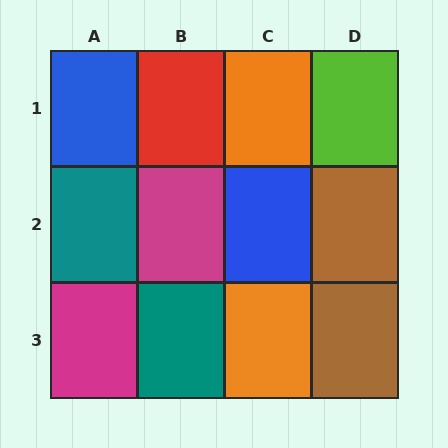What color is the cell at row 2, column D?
Brown.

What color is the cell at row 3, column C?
Orange.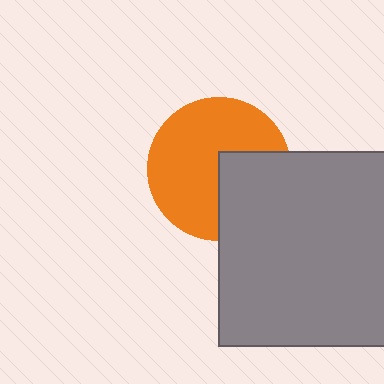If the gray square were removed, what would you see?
You would see the complete orange circle.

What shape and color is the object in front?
The object in front is a gray square.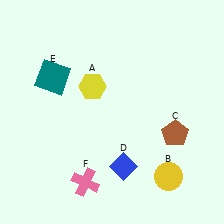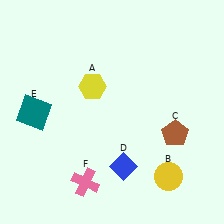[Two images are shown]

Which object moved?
The teal square (E) moved down.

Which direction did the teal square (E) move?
The teal square (E) moved down.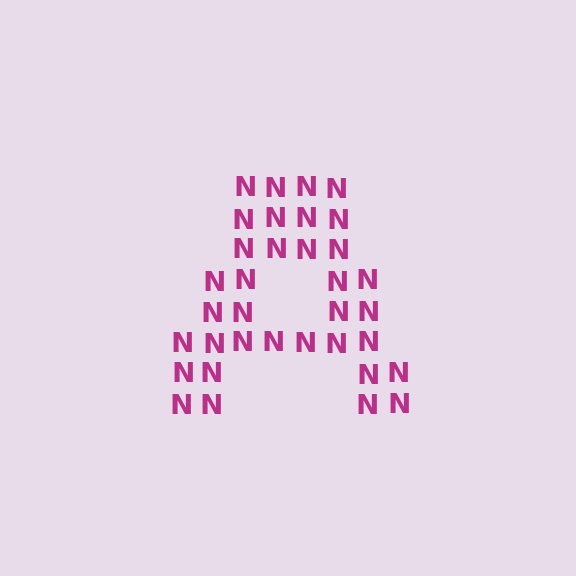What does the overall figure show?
The overall figure shows the letter A.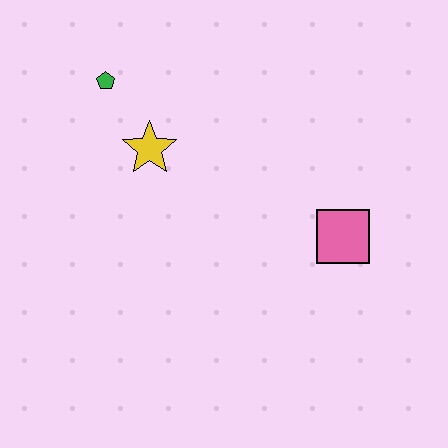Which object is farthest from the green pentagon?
The pink square is farthest from the green pentagon.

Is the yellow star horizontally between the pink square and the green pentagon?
Yes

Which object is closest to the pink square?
The yellow star is closest to the pink square.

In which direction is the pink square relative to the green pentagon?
The pink square is to the right of the green pentagon.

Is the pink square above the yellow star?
No